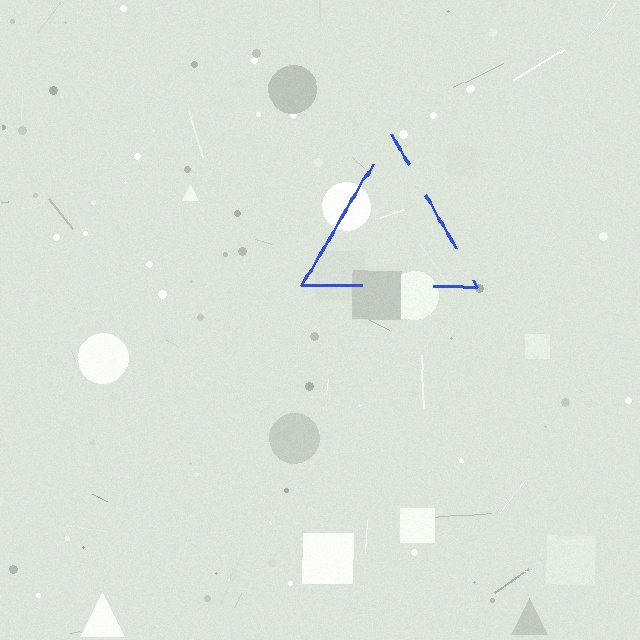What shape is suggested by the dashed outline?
The dashed outline suggests a triangle.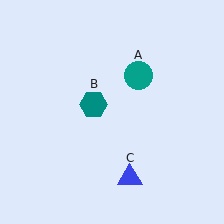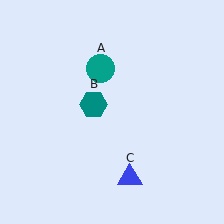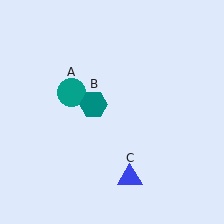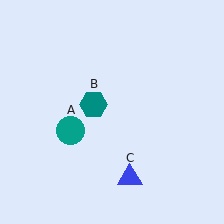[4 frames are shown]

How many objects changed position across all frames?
1 object changed position: teal circle (object A).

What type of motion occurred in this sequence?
The teal circle (object A) rotated counterclockwise around the center of the scene.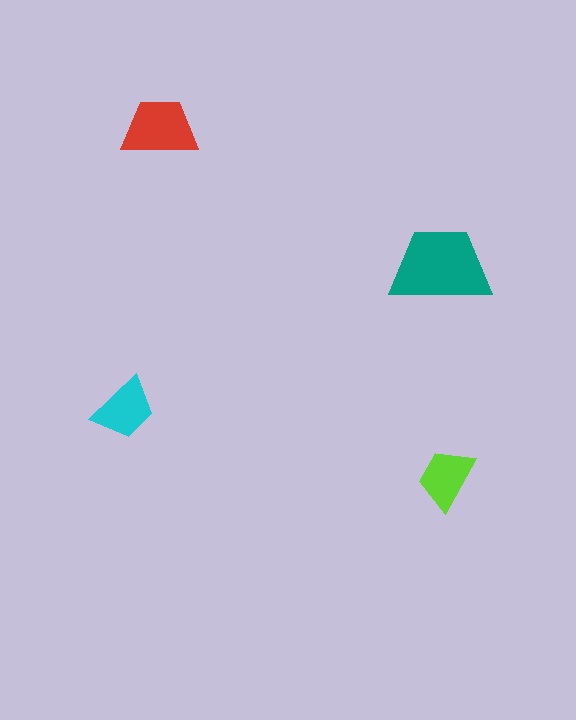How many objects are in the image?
There are 4 objects in the image.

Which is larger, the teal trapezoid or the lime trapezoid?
The teal one.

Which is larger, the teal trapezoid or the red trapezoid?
The teal one.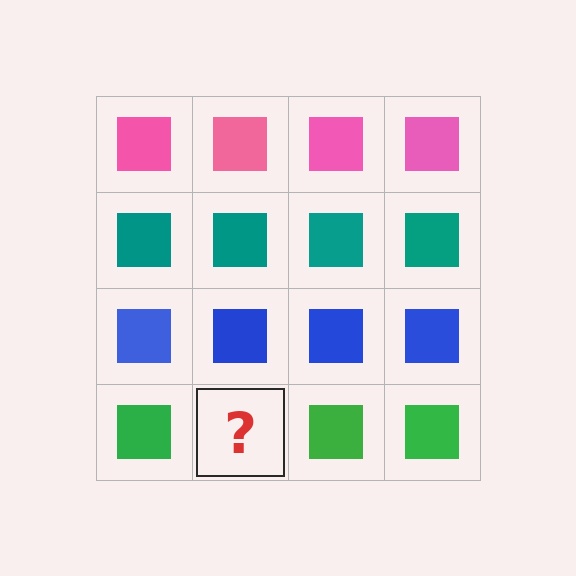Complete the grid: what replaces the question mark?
The question mark should be replaced with a green square.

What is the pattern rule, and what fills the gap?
The rule is that each row has a consistent color. The gap should be filled with a green square.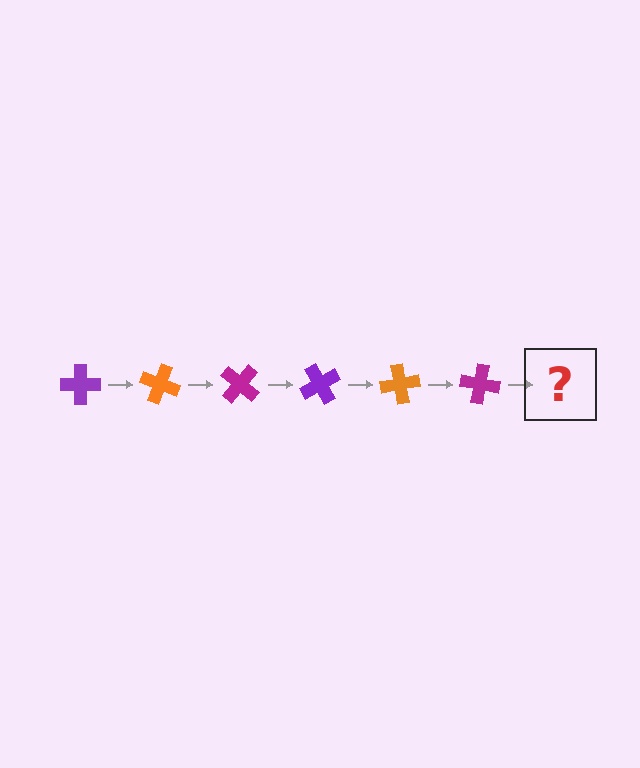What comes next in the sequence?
The next element should be a purple cross, rotated 120 degrees from the start.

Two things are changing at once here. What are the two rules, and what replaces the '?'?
The two rules are that it rotates 20 degrees each step and the color cycles through purple, orange, and magenta. The '?' should be a purple cross, rotated 120 degrees from the start.